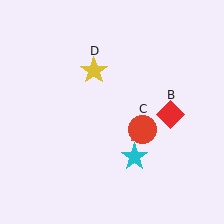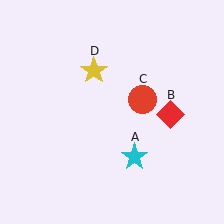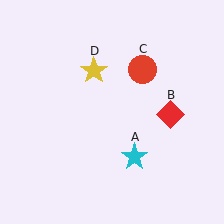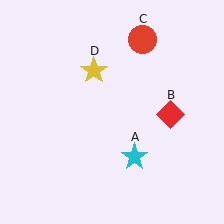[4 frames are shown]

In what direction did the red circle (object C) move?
The red circle (object C) moved up.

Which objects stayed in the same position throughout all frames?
Cyan star (object A) and red diamond (object B) and yellow star (object D) remained stationary.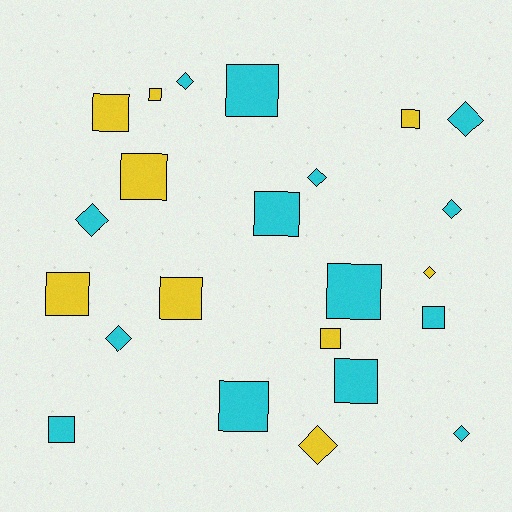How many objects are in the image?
There are 23 objects.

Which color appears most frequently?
Cyan, with 14 objects.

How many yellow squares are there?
There are 7 yellow squares.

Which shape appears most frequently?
Square, with 14 objects.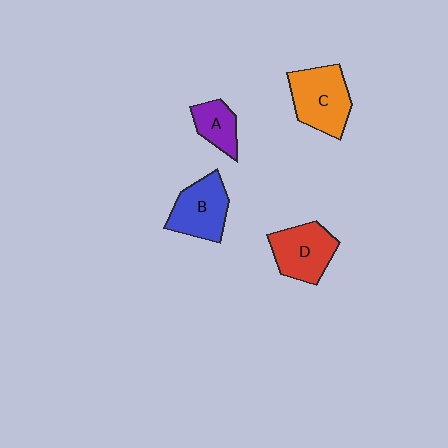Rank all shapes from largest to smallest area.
From largest to smallest: C (orange), B (blue), D (red), A (purple).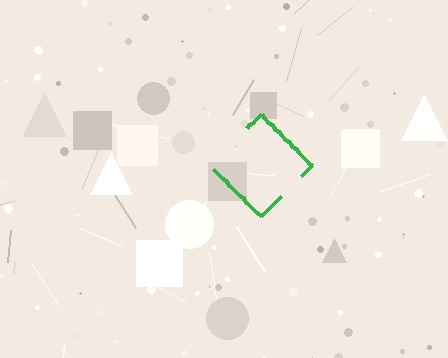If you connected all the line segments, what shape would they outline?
They would outline a diamond.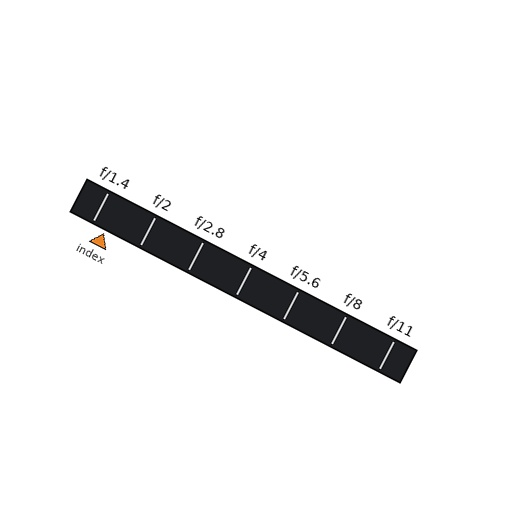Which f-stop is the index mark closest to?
The index mark is closest to f/1.4.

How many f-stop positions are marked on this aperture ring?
There are 7 f-stop positions marked.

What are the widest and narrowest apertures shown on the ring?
The widest aperture shown is f/1.4 and the narrowest is f/11.